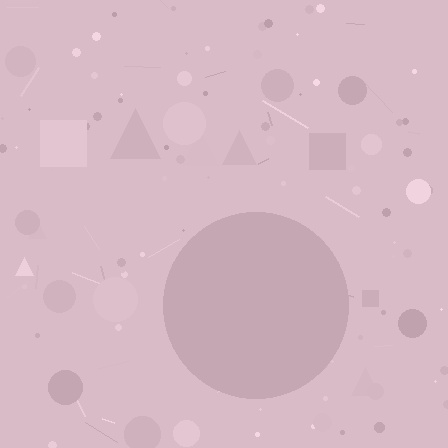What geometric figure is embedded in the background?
A circle is embedded in the background.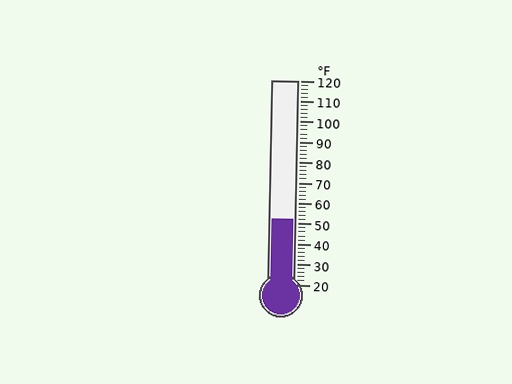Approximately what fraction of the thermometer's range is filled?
The thermometer is filled to approximately 30% of its range.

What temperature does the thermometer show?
The thermometer shows approximately 52°F.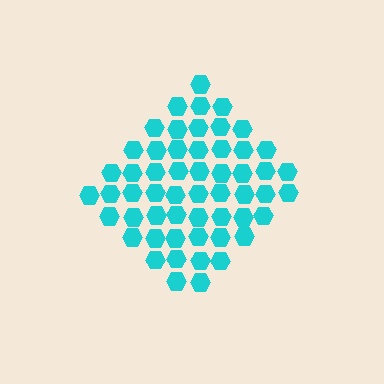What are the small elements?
The small elements are hexagons.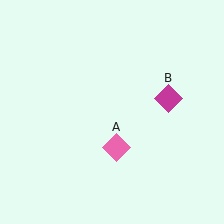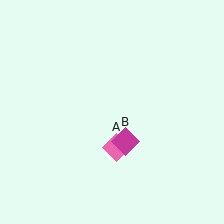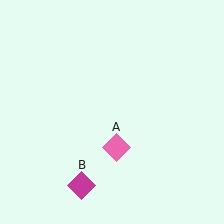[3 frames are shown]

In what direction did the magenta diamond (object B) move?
The magenta diamond (object B) moved down and to the left.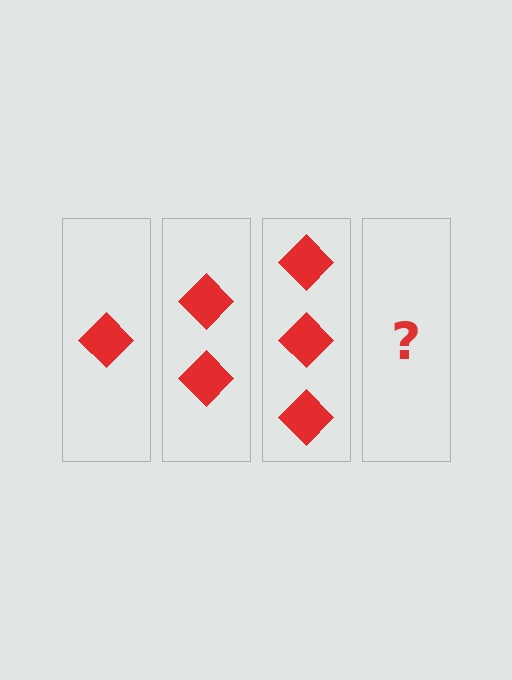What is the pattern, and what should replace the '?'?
The pattern is that each step adds one more diamond. The '?' should be 4 diamonds.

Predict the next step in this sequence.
The next step is 4 diamonds.